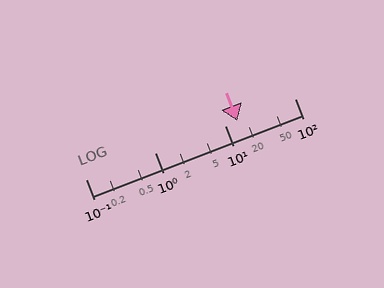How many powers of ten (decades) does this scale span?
The scale spans 3 decades, from 0.1 to 100.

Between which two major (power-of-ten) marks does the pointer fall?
The pointer is between 10 and 100.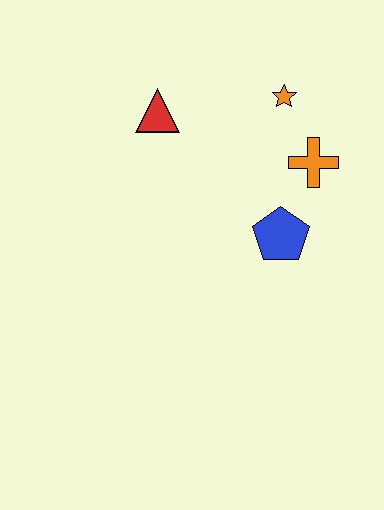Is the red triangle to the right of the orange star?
No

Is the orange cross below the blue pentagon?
No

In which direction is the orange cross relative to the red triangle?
The orange cross is to the right of the red triangle.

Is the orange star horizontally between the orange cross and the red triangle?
Yes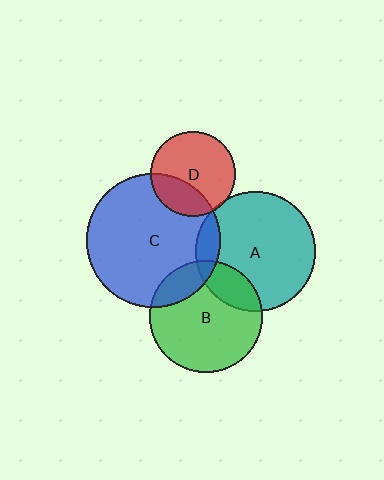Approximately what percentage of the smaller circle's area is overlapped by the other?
Approximately 10%.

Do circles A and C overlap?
Yes.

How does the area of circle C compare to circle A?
Approximately 1.3 times.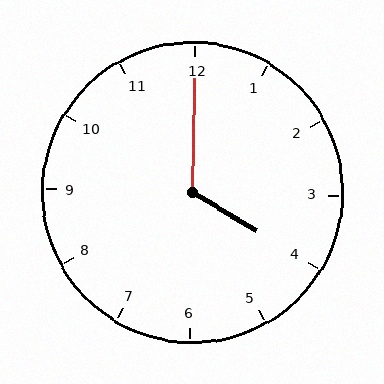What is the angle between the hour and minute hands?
Approximately 120 degrees.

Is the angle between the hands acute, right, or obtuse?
It is obtuse.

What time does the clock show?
4:00.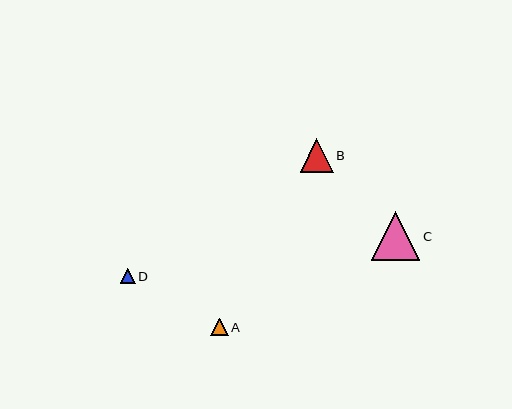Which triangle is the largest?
Triangle C is the largest with a size of approximately 49 pixels.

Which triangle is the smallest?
Triangle D is the smallest with a size of approximately 15 pixels.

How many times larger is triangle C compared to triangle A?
Triangle C is approximately 2.8 times the size of triangle A.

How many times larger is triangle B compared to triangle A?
Triangle B is approximately 1.9 times the size of triangle A.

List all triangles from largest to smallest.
From largest to smallest: C, B, A, D.